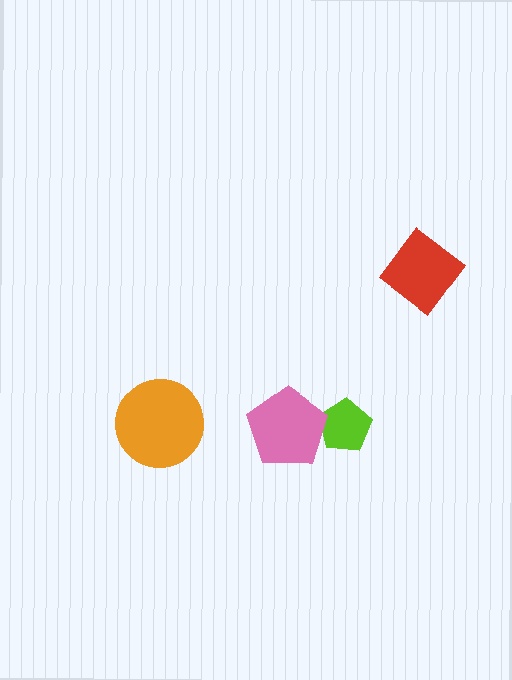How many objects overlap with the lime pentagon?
1 object overlaps with the lime pentagon.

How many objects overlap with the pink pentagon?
1 object overlaps with the pink pentagon.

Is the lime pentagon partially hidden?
Yes, it is partially covered by another shape.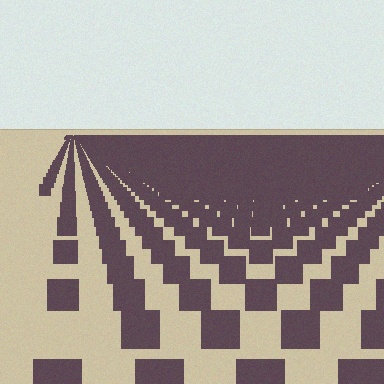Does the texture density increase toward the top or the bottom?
Density increases toward the top.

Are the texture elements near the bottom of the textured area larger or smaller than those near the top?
Larger. Near the bottom, elements are closer to the viewer and appear at a bigger on-screen size.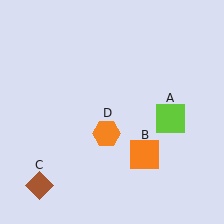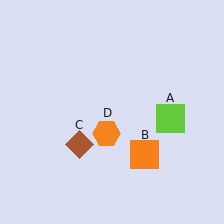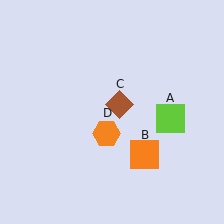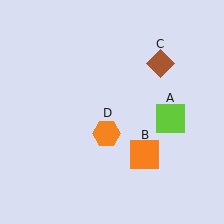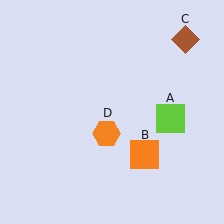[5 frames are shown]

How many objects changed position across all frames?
1 object changed position: brown diamond (object C).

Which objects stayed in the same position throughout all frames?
Lime square (object A) and orange square (object B) and orange hexagon (object D) remained stationary.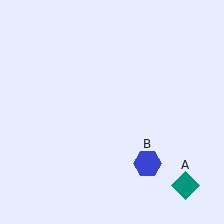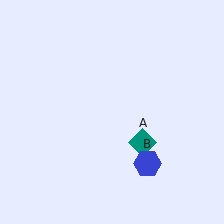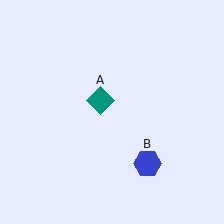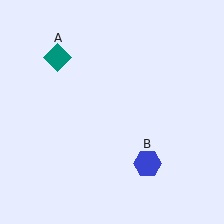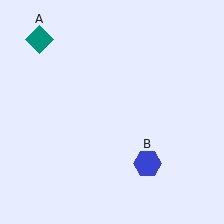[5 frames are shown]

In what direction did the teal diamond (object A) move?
The teal diamond (object A) moved up and to the left.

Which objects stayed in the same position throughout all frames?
Blue hexagon (object B) remained stationary.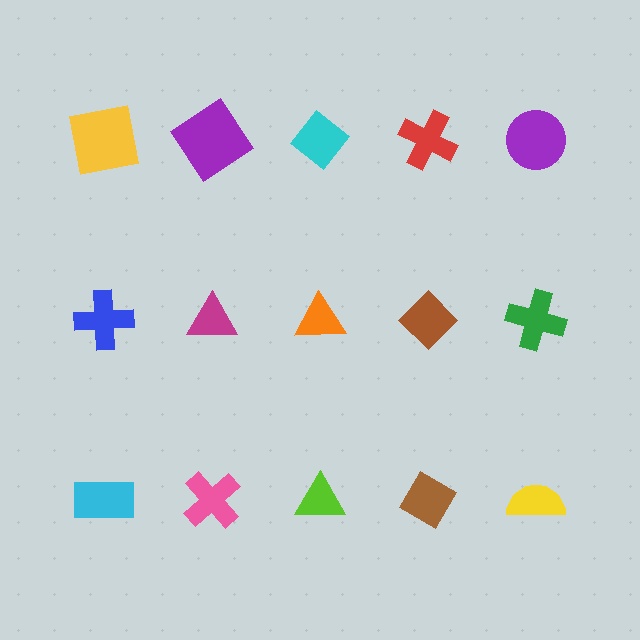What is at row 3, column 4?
A brown diamond.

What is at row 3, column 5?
A yellow semicircle.